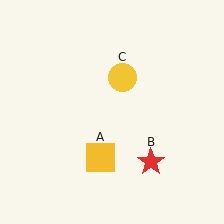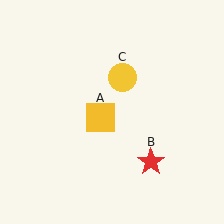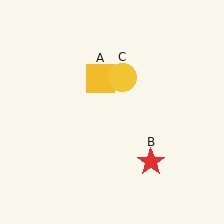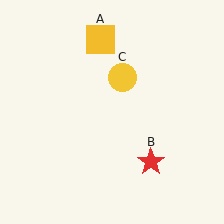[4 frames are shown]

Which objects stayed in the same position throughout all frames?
Red star (object B) and yellow circle (object C) remained stationary.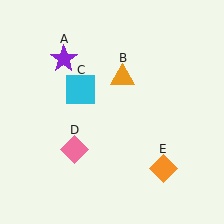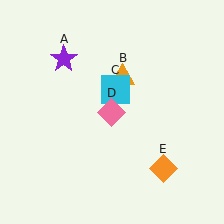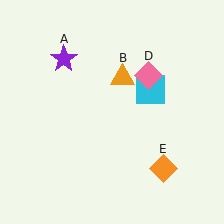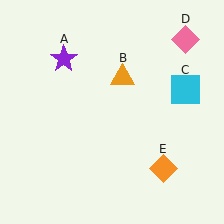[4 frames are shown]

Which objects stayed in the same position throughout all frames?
Purple star (object A) and orange triangle (object B) and orange diamond (object E) remained stationary.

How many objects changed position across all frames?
2 objects changed position: cyan square (object C), pink diamond (object D).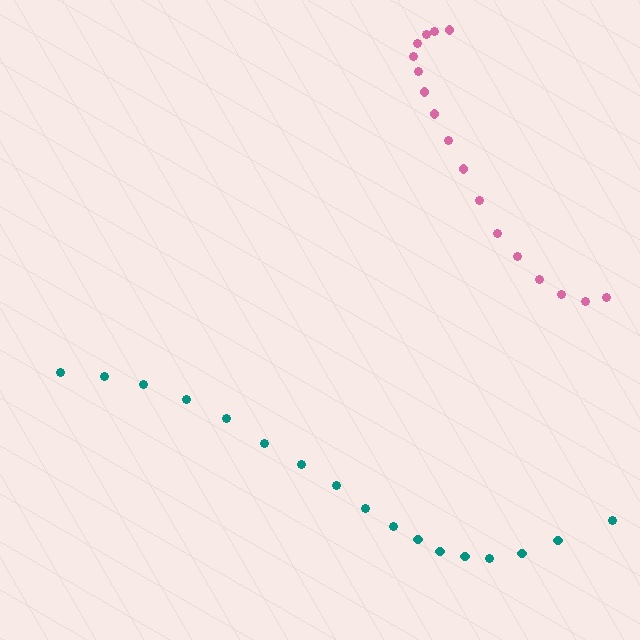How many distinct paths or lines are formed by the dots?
There are 2 distinct paths.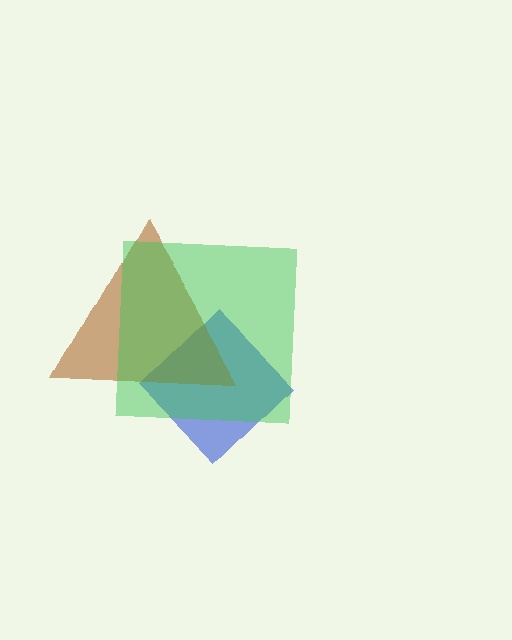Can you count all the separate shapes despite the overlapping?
Yes, there are 3 separate shapes.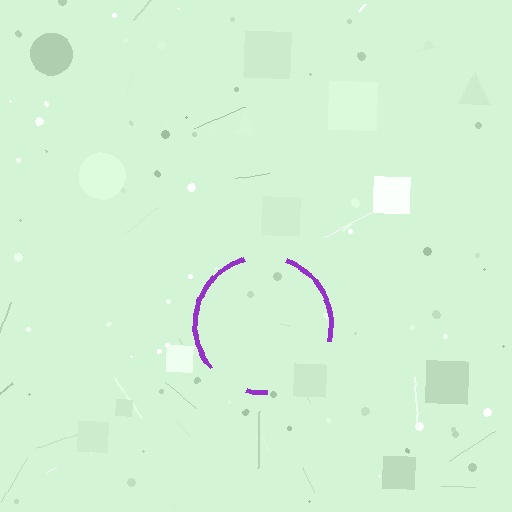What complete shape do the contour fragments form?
The contour fragments form a circle.